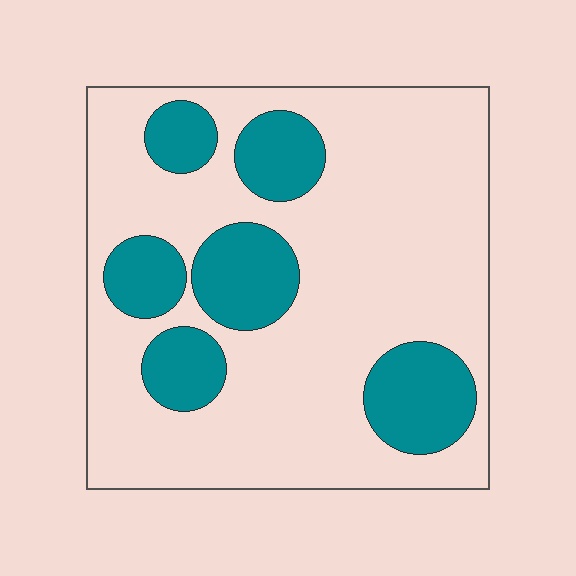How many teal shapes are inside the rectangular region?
6.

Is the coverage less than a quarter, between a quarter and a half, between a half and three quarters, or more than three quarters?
Between a quarter and a half.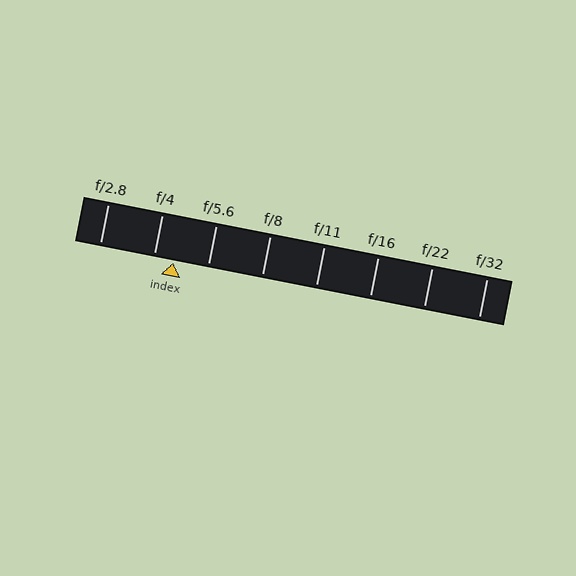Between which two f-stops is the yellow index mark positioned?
The index mark is between f/4 and f/5.6.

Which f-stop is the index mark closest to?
The index mark is closest to f/4.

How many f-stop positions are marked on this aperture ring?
There are 8 f-stop positions marked.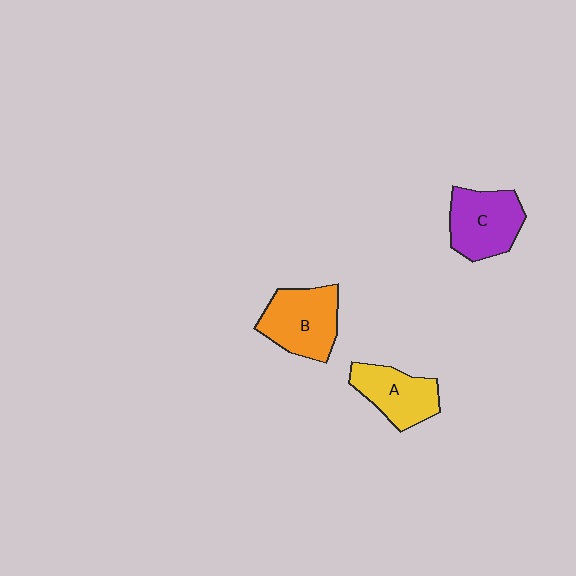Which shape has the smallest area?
Shape A (yellow).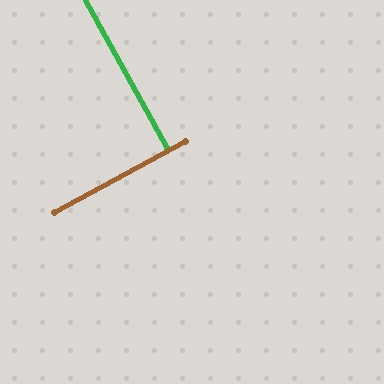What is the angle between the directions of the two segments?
Approximately 90 degrees.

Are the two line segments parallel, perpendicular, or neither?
Perpendicular — they meet at approximately 90°.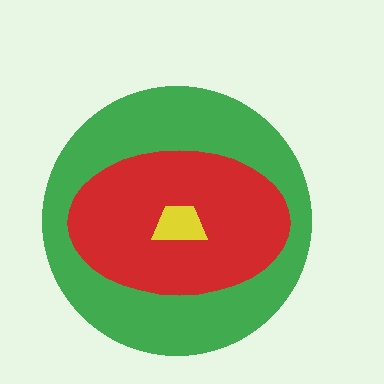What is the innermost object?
The yellow trapezoid.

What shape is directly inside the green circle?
The red ellipse.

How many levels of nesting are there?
3.